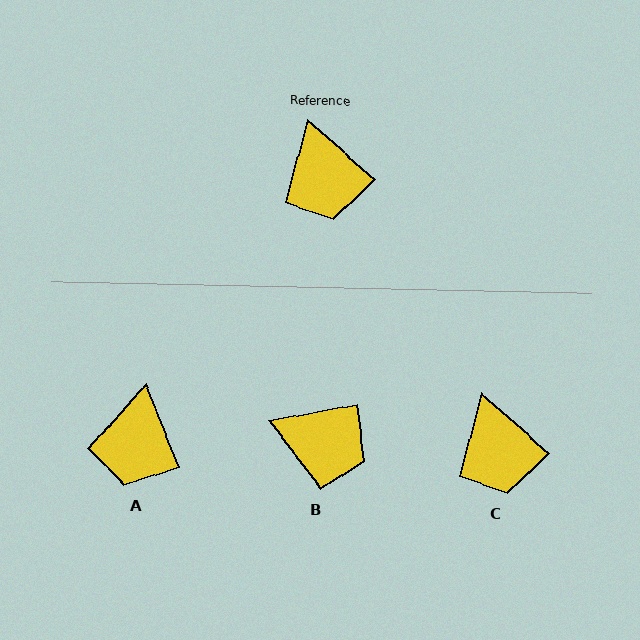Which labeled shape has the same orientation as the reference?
C.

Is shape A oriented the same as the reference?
No, it is off by about 27 degrees.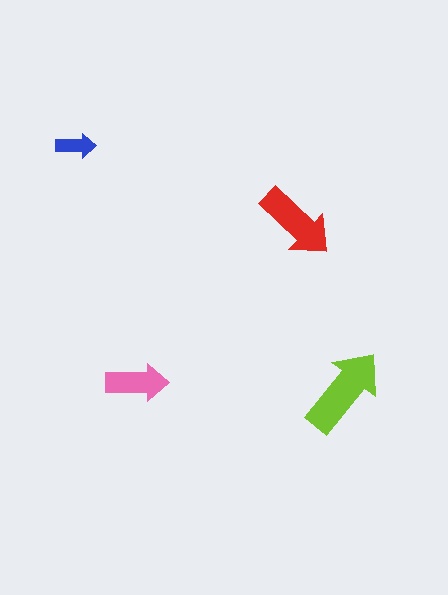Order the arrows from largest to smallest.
the lime one, the red one, the pink one, the blue one.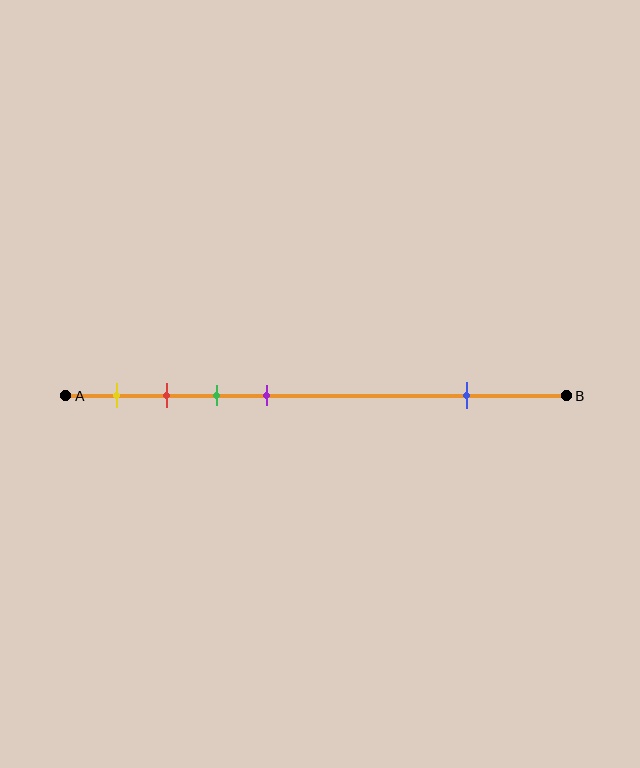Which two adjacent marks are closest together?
The red and green marks are the closest adjacent pair.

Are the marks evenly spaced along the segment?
No, the marks are not evenly spaced.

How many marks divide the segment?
There are 5 marks dividing the segment.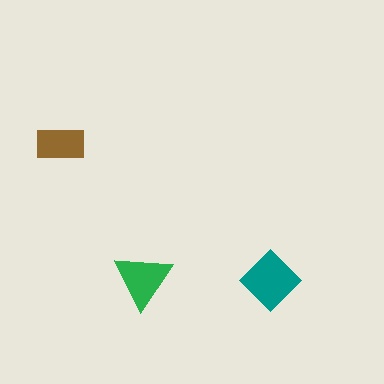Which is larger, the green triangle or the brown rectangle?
The green triangle.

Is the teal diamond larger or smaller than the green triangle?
Larger.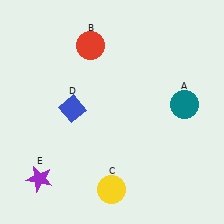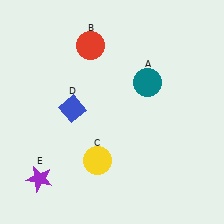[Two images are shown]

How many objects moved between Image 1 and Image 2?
2 objects moved between the two images.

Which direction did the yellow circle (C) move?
The yellow circle (C) moved up.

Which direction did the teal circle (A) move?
The teal circle (A) moved left.